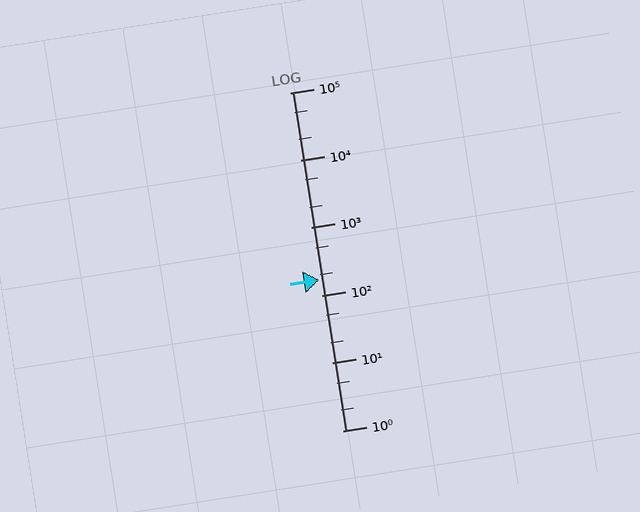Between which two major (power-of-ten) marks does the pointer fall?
The pointer is between 100 and 1000.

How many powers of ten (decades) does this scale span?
The scale spans 5 decades, from 1 to 100000.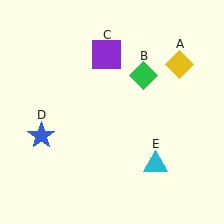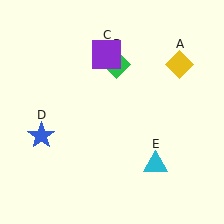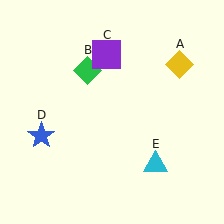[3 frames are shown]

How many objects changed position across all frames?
1 object changed position: green diamond (object B).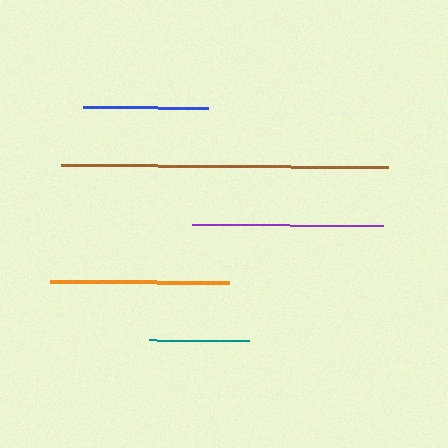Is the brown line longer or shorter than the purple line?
The brown line is longer than the purple line.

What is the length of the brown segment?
The brown segment is approximately 326 pixels long.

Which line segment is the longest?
The brown line is the longest at approximately 326 pixels.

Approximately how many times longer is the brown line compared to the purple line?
The brown line is approximately 1.7 times the length of the purple line.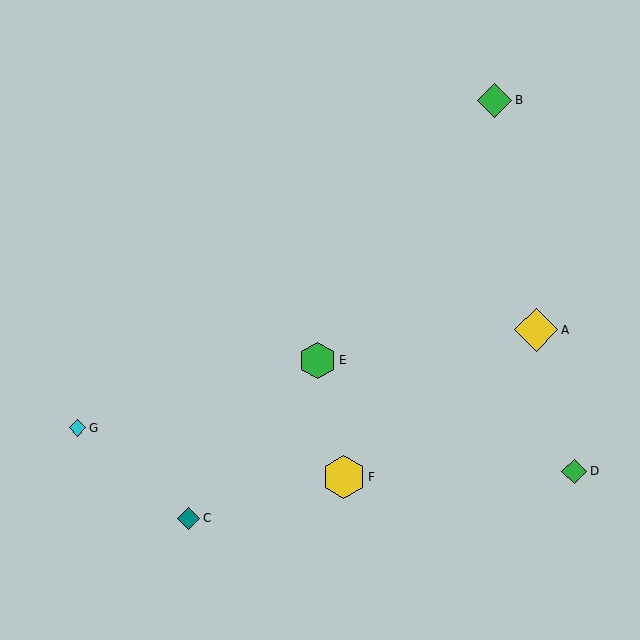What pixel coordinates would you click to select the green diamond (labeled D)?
Click at (574, 472) to select the green diamond D.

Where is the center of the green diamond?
The center of the green diamond is at (574, 472).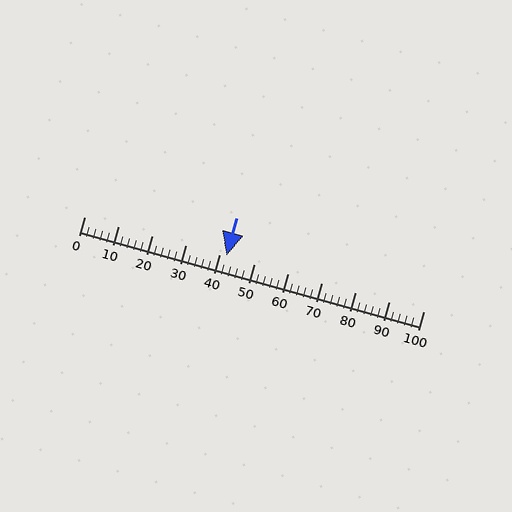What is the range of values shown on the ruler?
The ruler shows values from 0 to 100.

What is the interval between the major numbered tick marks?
The major tick marks are spaced 10 units apart.